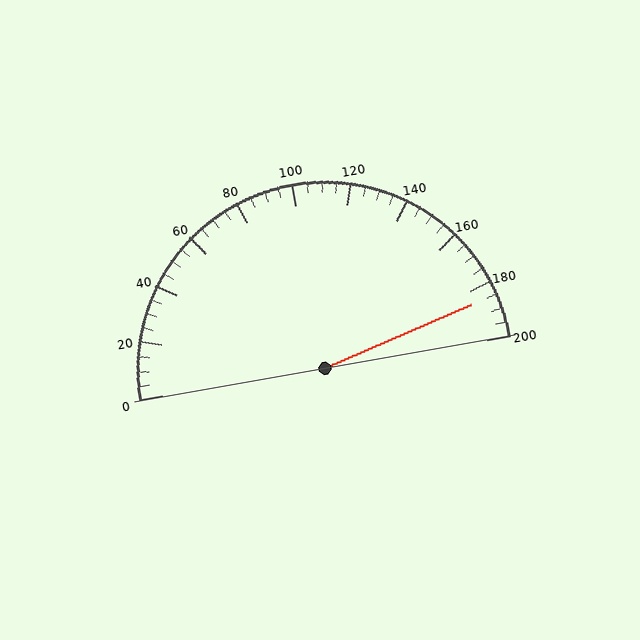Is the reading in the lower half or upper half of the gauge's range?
The reading is in the upper half of the range (0 to 200).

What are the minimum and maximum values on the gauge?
The gauge ranges from 0 to 200.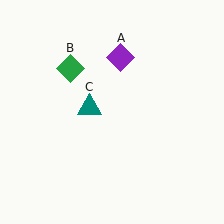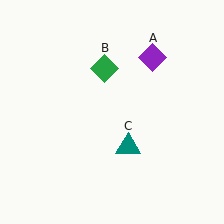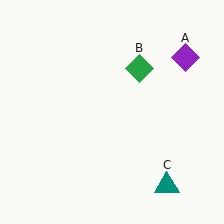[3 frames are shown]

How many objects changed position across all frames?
3 objects changed position: purple diamond (object A), green diamond (object B), teal triangle (object C).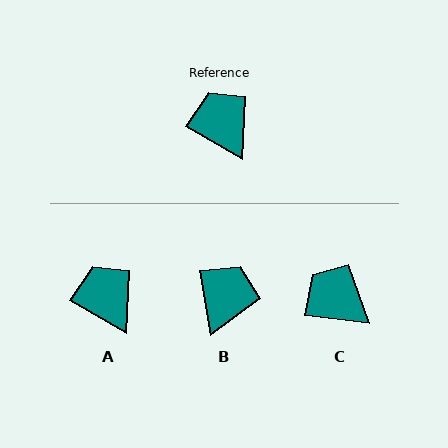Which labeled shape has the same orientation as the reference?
A.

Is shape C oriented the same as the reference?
No, it is off by about 22 degrees.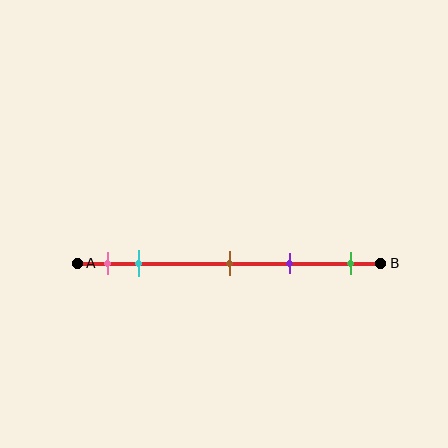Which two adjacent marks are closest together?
The pink and cyan marks are the closest adjacent pair.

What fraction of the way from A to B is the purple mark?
The purple mark is approximately 70% (0.7) of the way from A to B.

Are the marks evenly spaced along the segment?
No, the marks are not evenly spaced.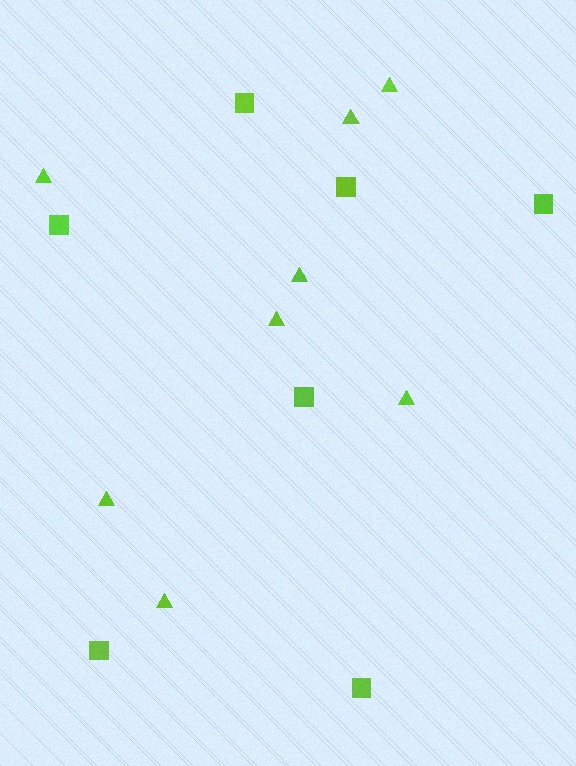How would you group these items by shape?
There are 2 groups: one group of triangles (8) and one group of squares (7).